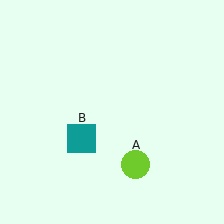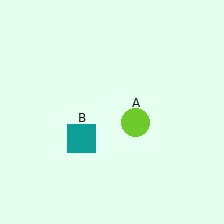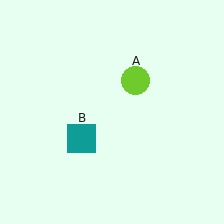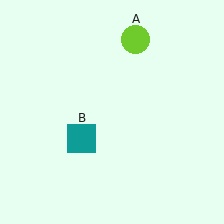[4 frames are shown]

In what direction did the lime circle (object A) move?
The lime circle (object A) moved up.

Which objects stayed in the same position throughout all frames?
Teal square (object B) remained stationary.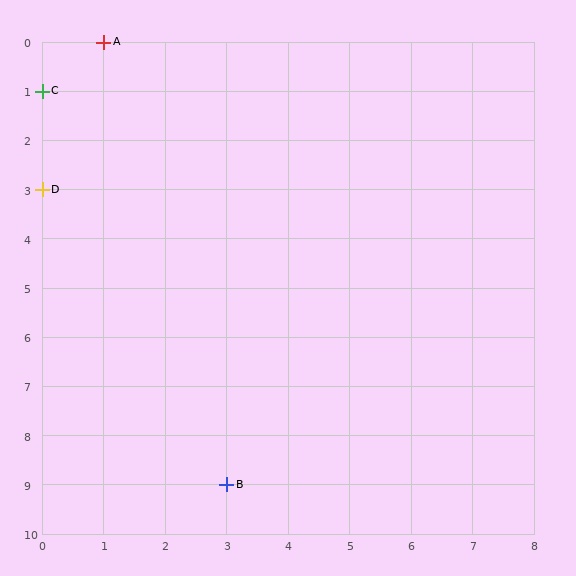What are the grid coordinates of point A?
Point A is at grid coordinates (1, 0).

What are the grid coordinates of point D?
Point D is at grid coordinates (0, 3).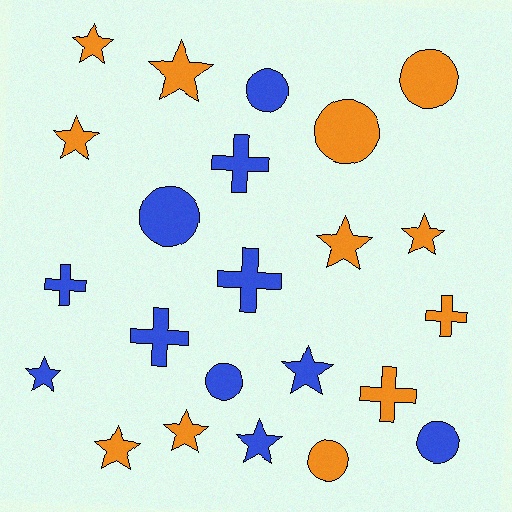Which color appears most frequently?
Orange, with 12 objects.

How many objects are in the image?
There are 23 objects.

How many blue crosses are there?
There are 4 blue crosses.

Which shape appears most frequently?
Star, with 10 objects.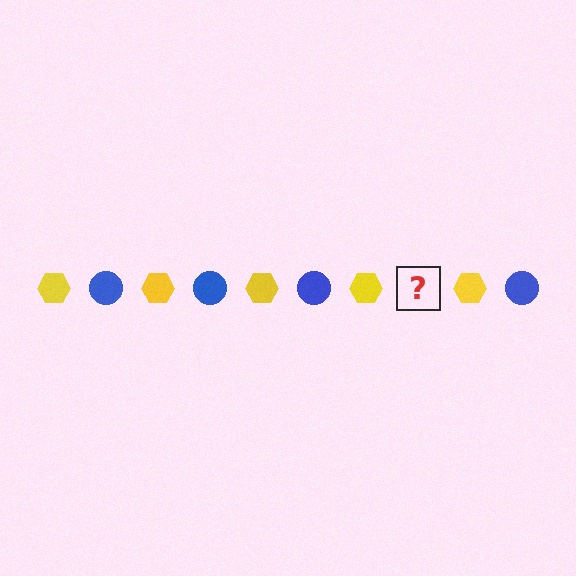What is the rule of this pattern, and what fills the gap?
The rule is that the pattern alternates between yellow hexagon and blue circle. The gap should be filled with a blue circle.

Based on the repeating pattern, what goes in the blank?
The blank should be a blue circle.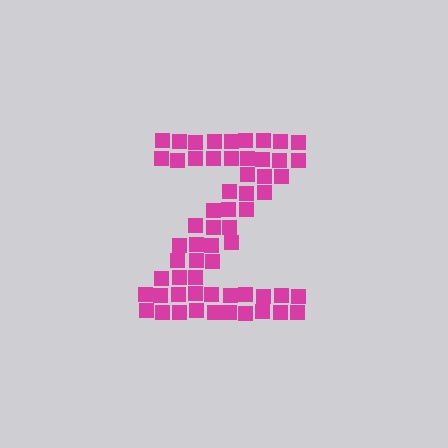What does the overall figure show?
The overall figure shows the letter Z.